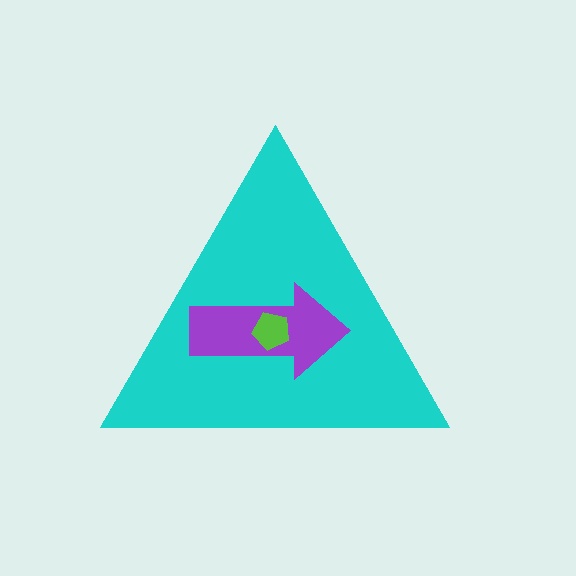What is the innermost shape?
The lime pentagon.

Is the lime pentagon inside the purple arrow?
Yes.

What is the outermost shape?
The cyan triangle.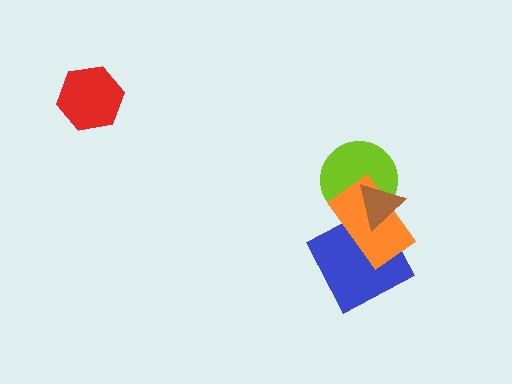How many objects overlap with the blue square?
2 objects overlap with the blue square.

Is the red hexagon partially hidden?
No, no other shape covers it.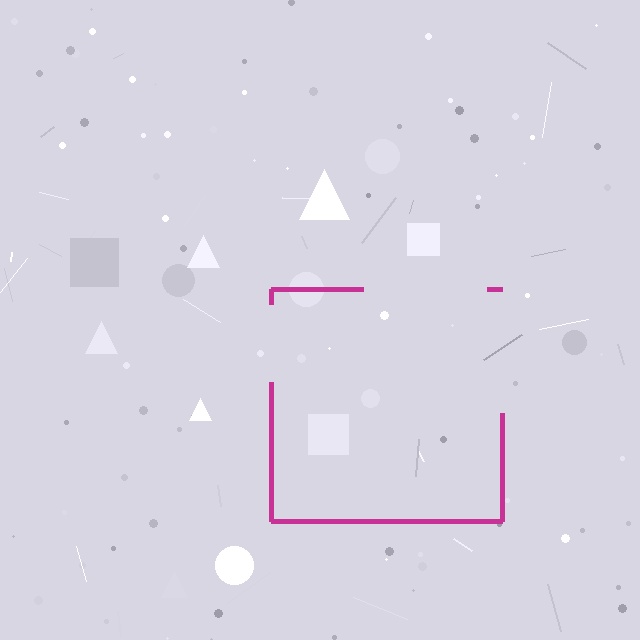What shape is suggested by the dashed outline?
The dashed outline suggests a square.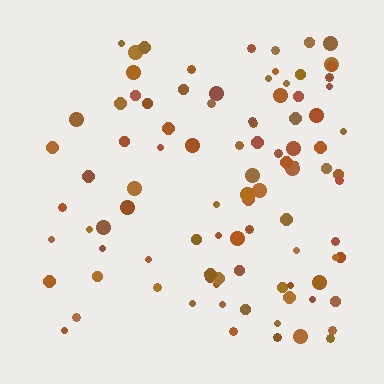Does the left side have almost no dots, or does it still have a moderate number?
Still a moderate number, just noticeably fewer than the right.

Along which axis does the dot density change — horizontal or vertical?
Horizontal.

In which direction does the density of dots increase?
From left to right, with the right side densest.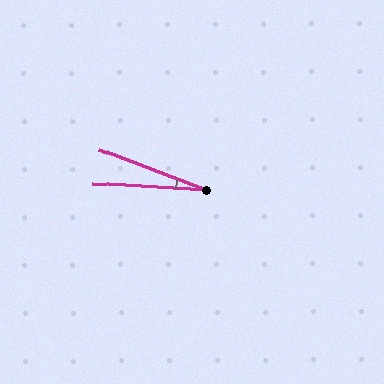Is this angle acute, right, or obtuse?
It is acute.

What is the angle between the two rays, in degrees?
Approximately 17 degrees.